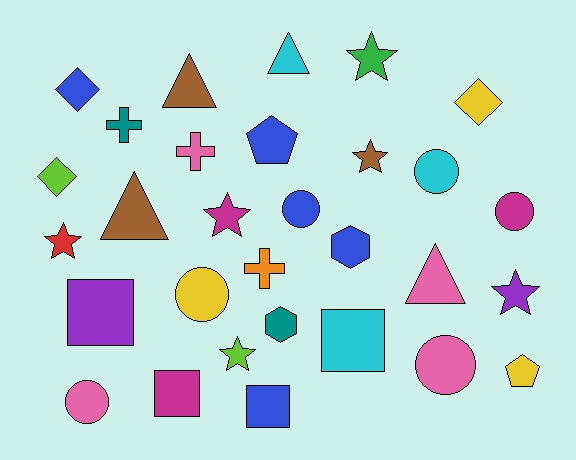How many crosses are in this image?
There are 3 crosses.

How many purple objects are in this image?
There are 2 purple objects.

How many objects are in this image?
There are 30 objects.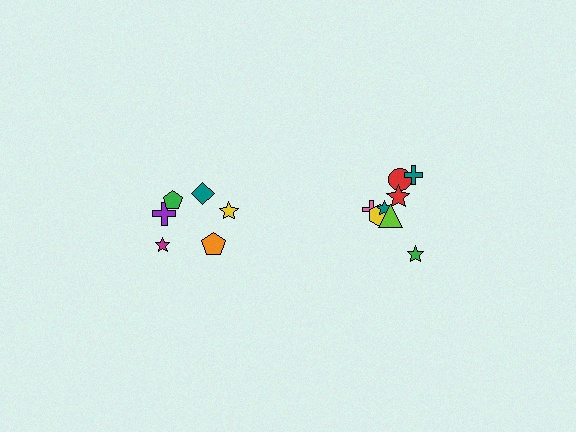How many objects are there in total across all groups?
There are 14 objects.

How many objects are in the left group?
There are 6 objects.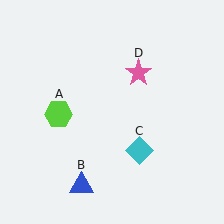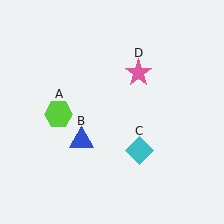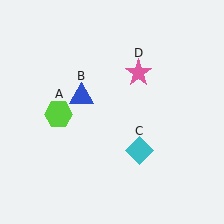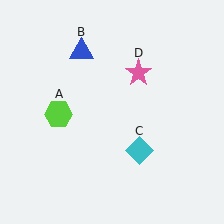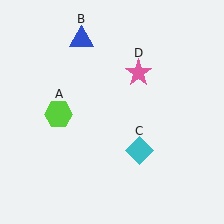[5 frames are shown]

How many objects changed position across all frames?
1 object changed position: blue triangle (object B).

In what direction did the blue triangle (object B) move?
The blue triangle (object B) moved up.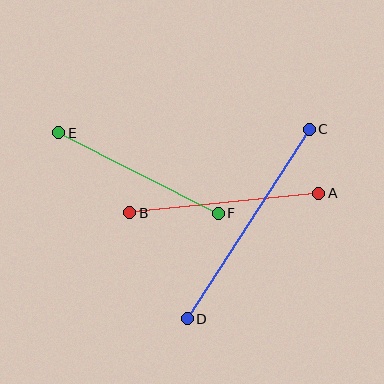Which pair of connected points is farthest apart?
Points C and D are farthest apart.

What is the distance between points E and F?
The distance is approximately 179 pixels.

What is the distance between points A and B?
The distance is approximately 190 pixels.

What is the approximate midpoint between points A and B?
The midpoint is at approximately (224, 203) pixels.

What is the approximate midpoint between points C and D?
The midpoint is at approximately (248, 224) pixels.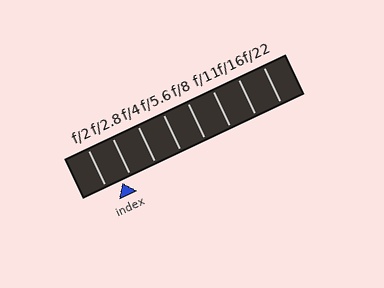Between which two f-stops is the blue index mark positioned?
The index mark is between f/2 and f/2.8.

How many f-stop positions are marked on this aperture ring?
There are 8 f-stop positions marked.